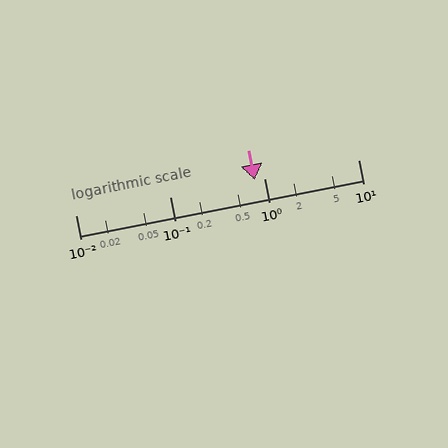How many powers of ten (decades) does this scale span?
The scale spans 3 decades, from 0.01 to 10.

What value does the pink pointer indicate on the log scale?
The pointer indicates approximately 0.79.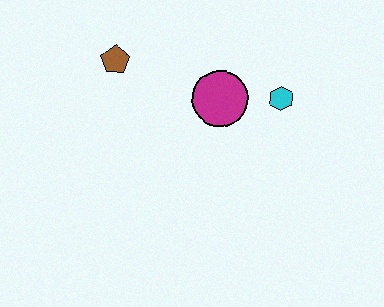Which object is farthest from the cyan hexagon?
The brown pentagon is farthest from the cyan hexagon.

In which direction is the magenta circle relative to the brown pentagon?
The magenta circle is to the right of the brown pentagon.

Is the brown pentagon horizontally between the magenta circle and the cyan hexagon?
No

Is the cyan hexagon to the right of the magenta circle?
Yes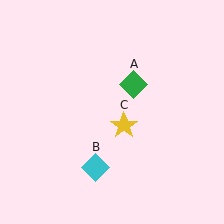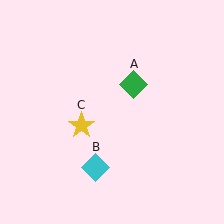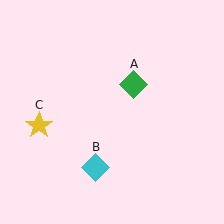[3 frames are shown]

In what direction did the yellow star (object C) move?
The yellow star (object C) moved left.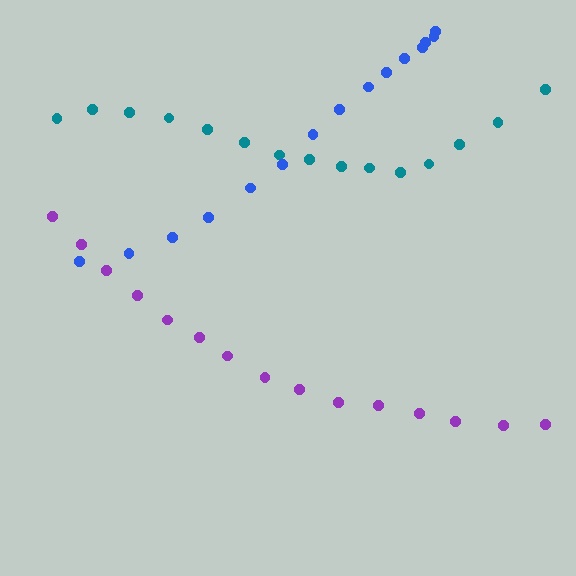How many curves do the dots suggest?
There are 3 distinct paths.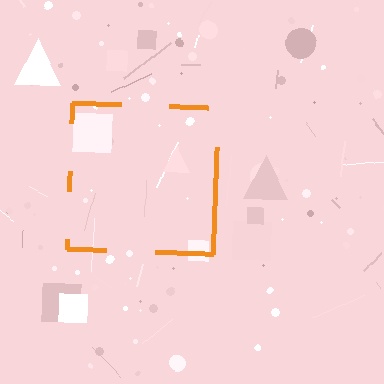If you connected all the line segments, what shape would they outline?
They would outline a square.